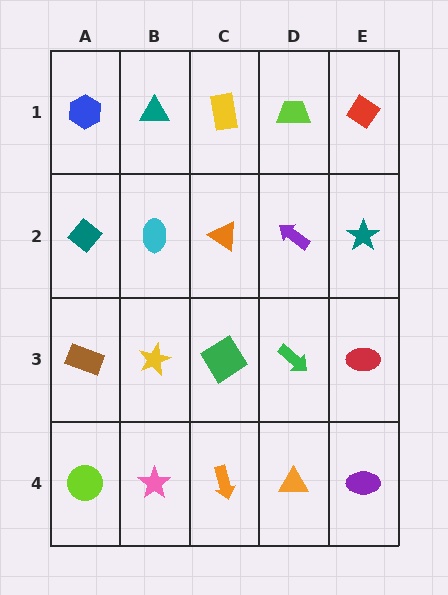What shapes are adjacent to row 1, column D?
A purple arrow (row 2, column D), a yellow rectangle (row 1, column C), a red diamond (row 1, column E).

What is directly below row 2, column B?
A yellow star.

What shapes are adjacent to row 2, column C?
A yellow rectangle (row 1, column C), a green diamond (row 3, column C), a cyan ellipse (row 2, column B), a purple arrow (row 2, column D).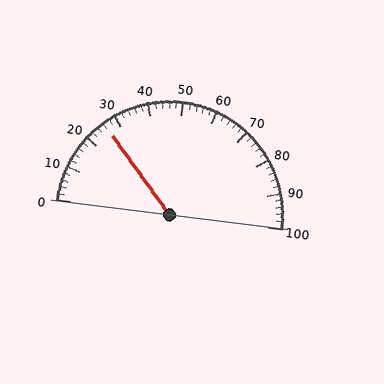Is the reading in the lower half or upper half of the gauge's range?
The reading is in the lower half of the range (0 to 100).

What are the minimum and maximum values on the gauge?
The gauge ranges from 0 to 100.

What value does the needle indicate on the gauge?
The needle indicates approximately 26.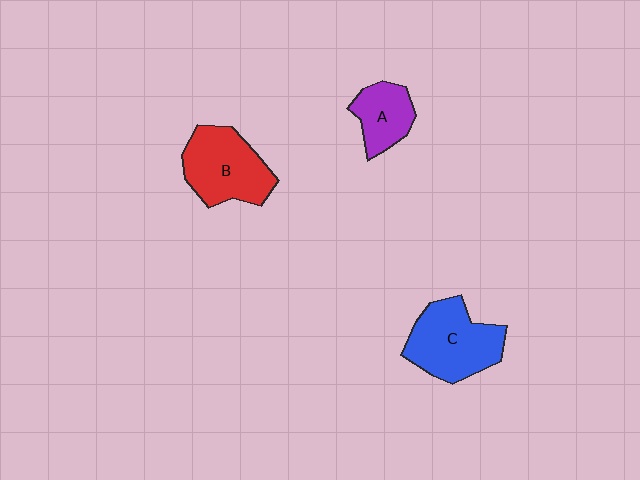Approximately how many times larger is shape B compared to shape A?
Approximately 1.7 times.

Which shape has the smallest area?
Shape A (purple).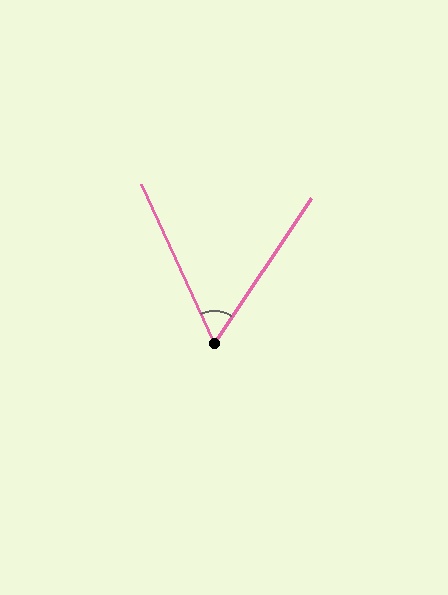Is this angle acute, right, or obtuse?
It is acute.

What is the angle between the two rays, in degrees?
Approximately 58 degrees.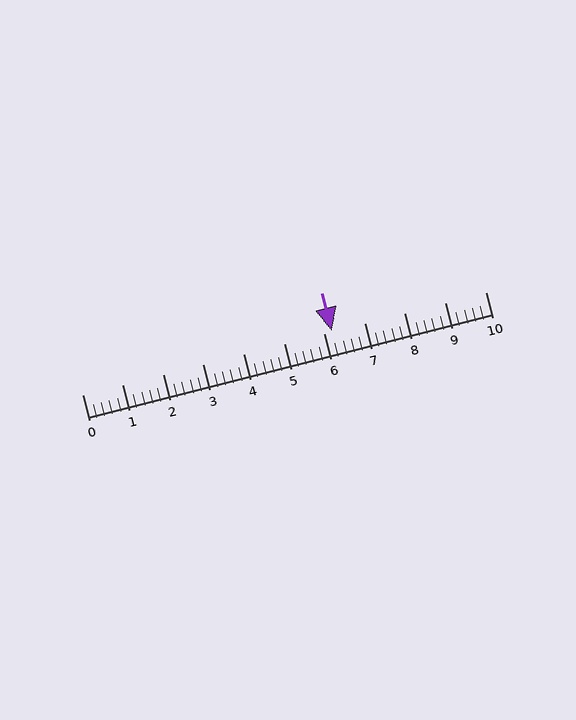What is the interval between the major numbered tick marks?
The major tick marks are spaced 1 units apart.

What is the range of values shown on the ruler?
The ruler shows values from 0 to 10.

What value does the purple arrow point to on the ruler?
The purple arrow points to approximately 6.2.